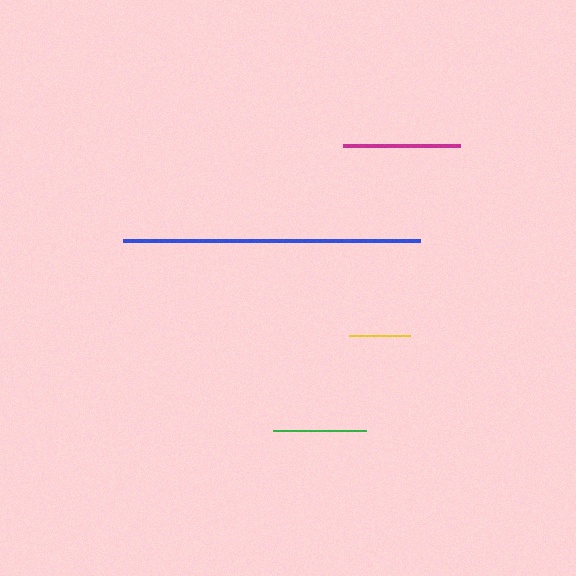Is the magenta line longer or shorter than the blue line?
The blue line is longer than the magenta line.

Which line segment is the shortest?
The yellow line is the shortest at approximately 61 pixels.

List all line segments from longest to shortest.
From longest to shortest: blue, magenta, green, yellow.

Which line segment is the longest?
The blue line is the longest at approximately 298 pixels.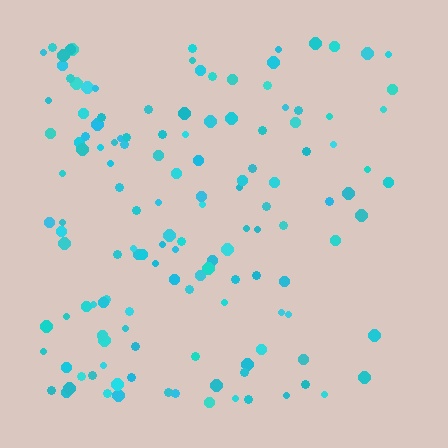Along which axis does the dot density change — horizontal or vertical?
Horizontal.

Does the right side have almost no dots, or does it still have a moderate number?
Still a moderate number, just noticeably fewer than the left.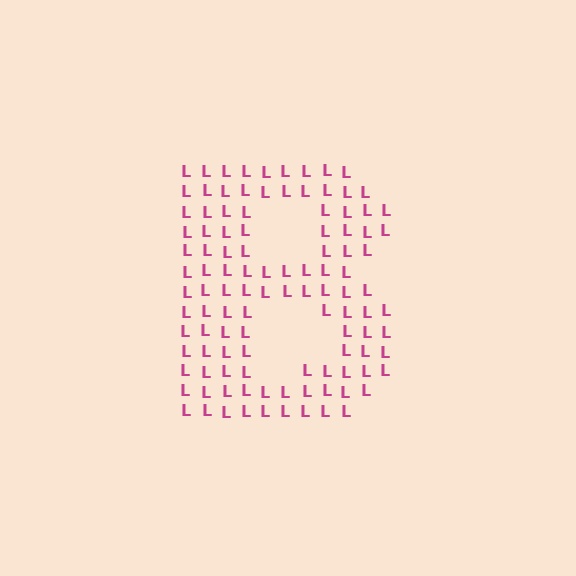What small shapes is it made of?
It is made of small letter L's.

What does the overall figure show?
The overall figure shows the letter B.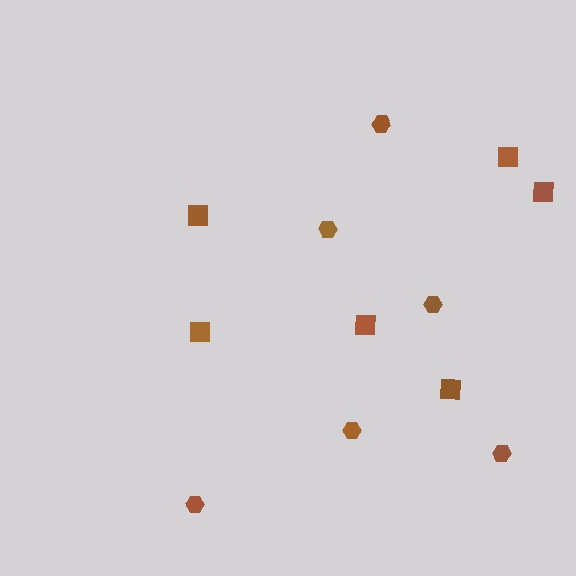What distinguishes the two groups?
There are 2 groups: one group of squares (6) and one group of hexagons (6).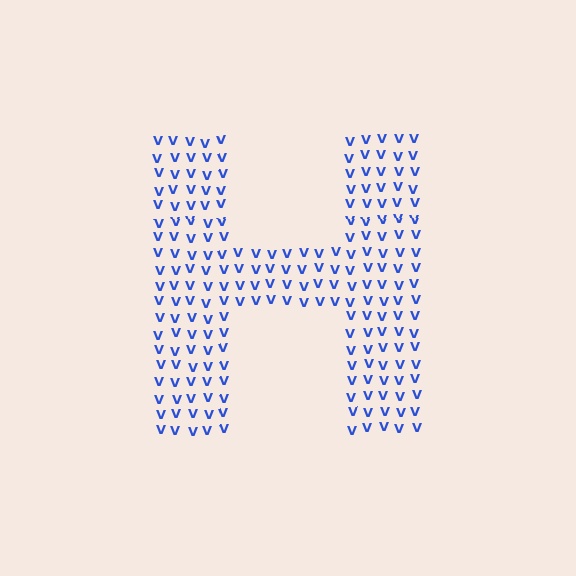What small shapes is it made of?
It is made of small letter V's.